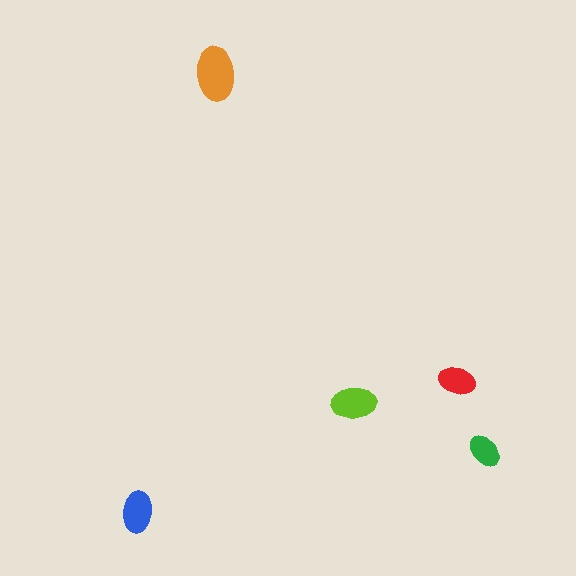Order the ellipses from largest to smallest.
the orange one, the lime one, the blue one, the red one, the green one.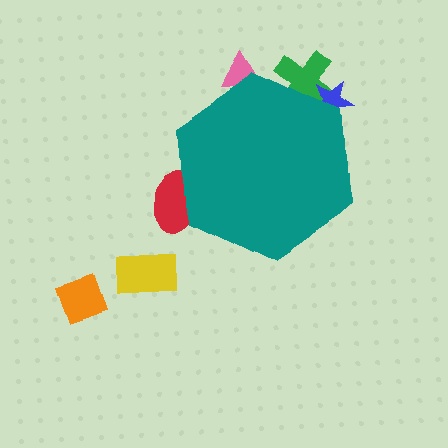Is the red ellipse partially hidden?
Yes, the red ellipse is partially hidden behind the teal hexagon.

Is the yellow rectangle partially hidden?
No, the yellow rectangle is fully visible.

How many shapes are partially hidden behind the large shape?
4 shapes are partially hidden.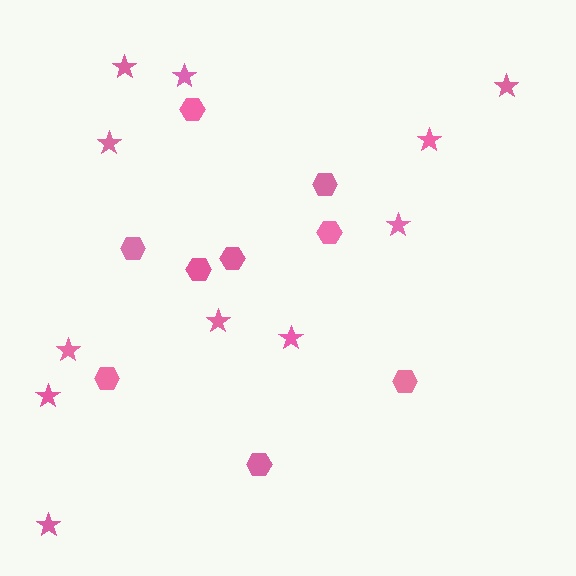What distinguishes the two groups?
There are 2 groups: one group of hexagons (9) and one group of stars (11).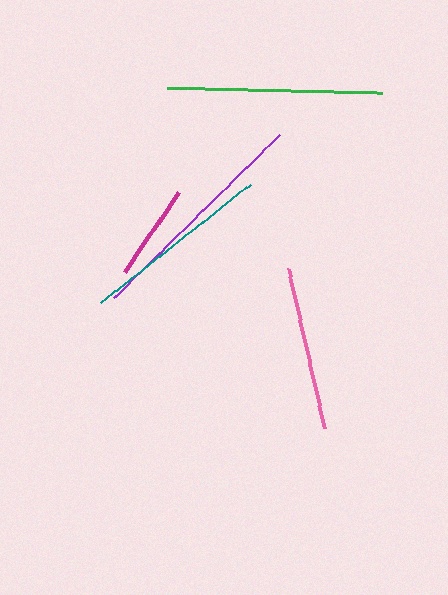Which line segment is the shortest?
The magenta line is the shortest at approximately 97 pixels.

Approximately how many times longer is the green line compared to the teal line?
The green line is approximately 1.1 times the length of the teal line.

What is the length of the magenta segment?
The magenta segment is approximately 97 pixels long.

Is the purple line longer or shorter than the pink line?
The purple line is longer than the pink line.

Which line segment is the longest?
The purple line is the longest at approximately 232 pixels.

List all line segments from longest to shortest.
From longest to shortest: purple, green, teal, pink, magenta.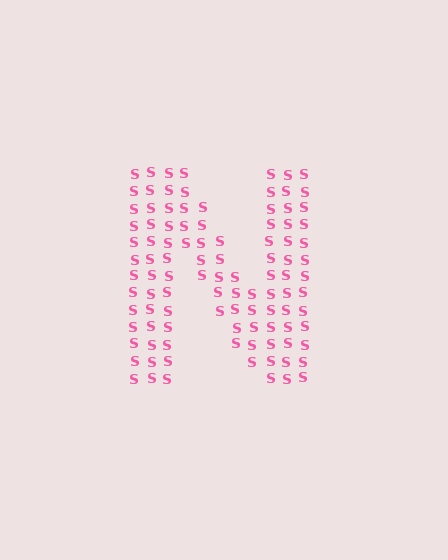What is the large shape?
The large shape is the letter N.